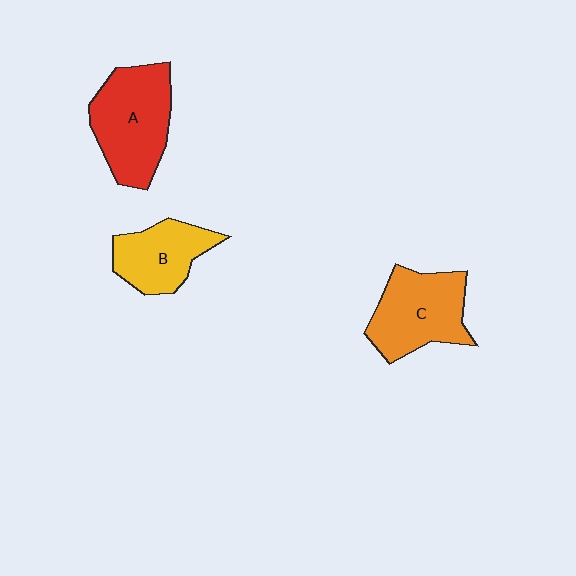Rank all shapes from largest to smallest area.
From largest to smallest: A (red), C (orange), B (yellow).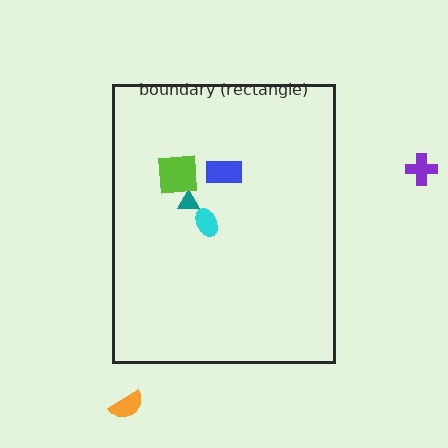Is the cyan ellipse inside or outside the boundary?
Inside.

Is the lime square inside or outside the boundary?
Inside.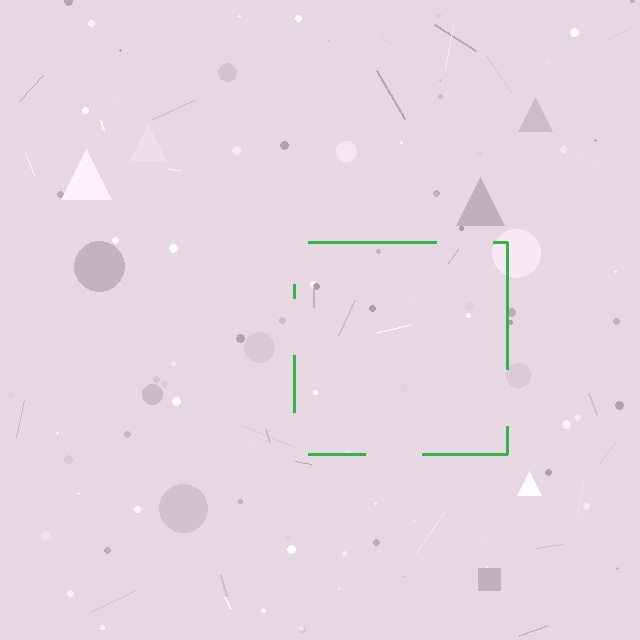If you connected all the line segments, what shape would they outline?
They would outline a square.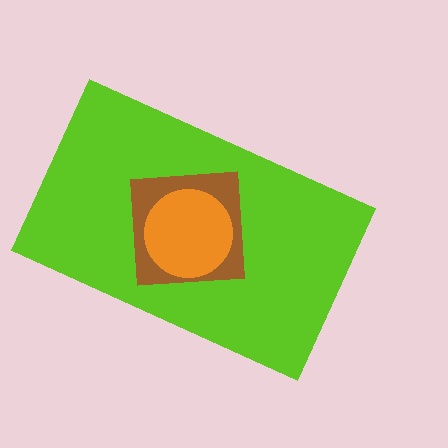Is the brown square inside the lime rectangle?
Yes.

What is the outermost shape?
The lime rectangle.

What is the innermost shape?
The orange circle.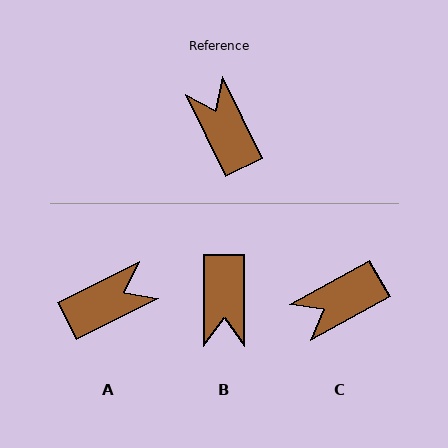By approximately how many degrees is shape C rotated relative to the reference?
Approximately 93 degrees counter-clockwise.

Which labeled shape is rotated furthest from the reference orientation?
B, about 154 degrees away.